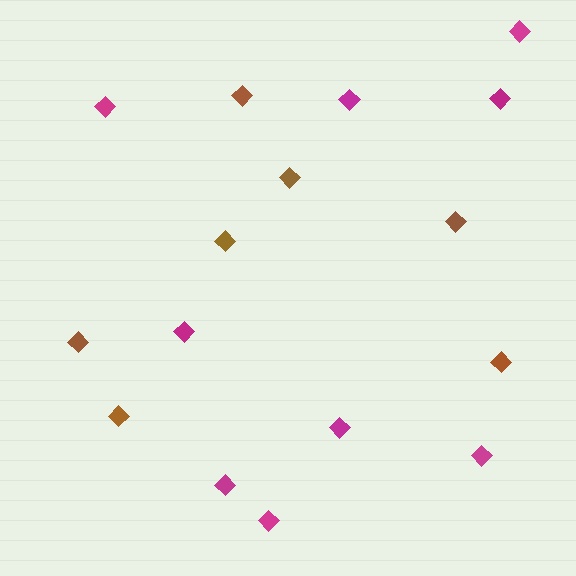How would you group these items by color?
There are 2 groups: one group of brown diamonds (7) and one group of magenta diamonds (9).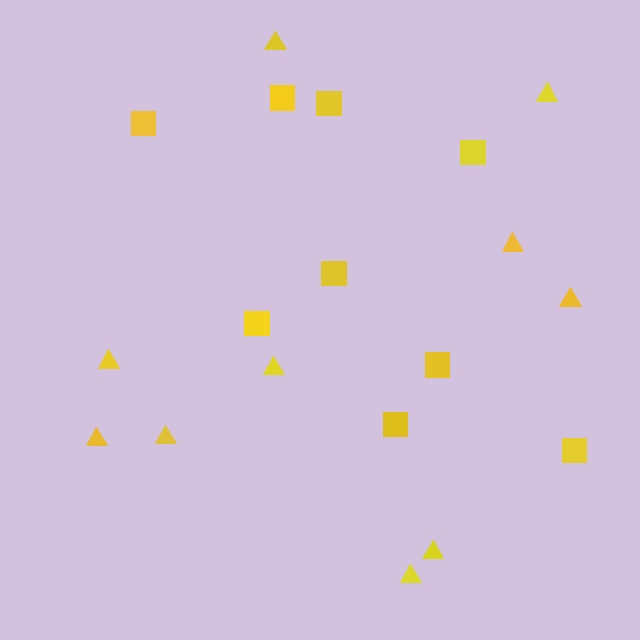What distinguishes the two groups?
There are 2 groups: one group of triangles (10) and one group of squares (9).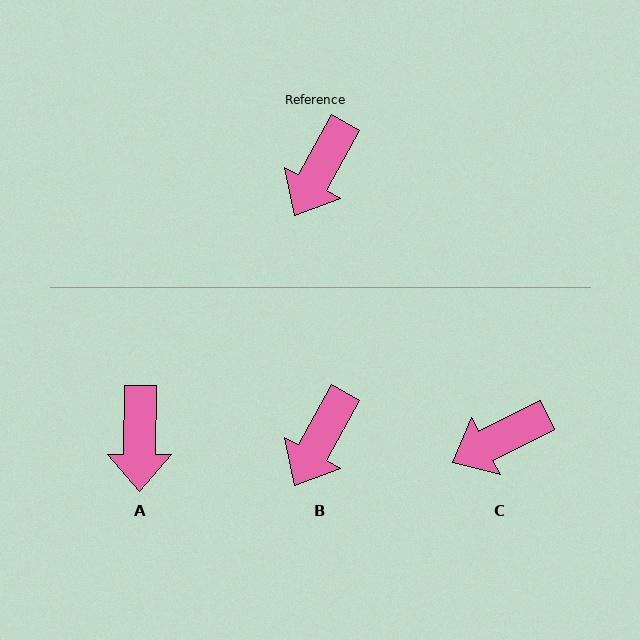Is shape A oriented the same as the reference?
No, it is off by about 29 degrees.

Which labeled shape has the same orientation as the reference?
B.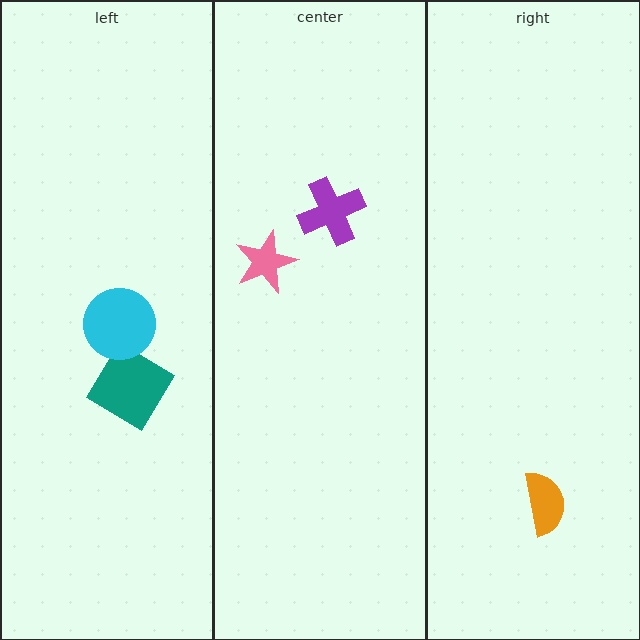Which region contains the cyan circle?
The left region.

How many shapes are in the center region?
2.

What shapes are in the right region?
The orange semicircle.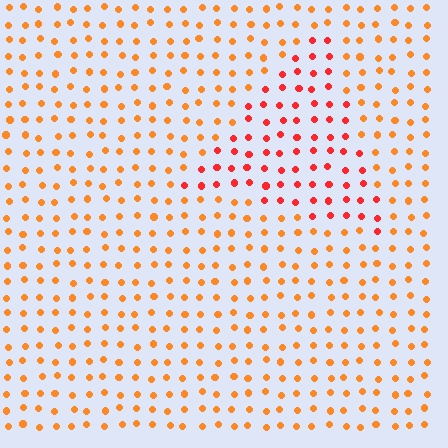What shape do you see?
I see a triangle.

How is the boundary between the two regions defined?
The boundary is defined purely by a slight shift in hue (about 29 degrees). Spacing, size, and orientation are identical on both sides.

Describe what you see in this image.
The image is filled with small orange elements in a uniform arrangement. A triangle-shaped region is visible where the elements are tinted to a slightly different hue, forming a subtle color boundary.